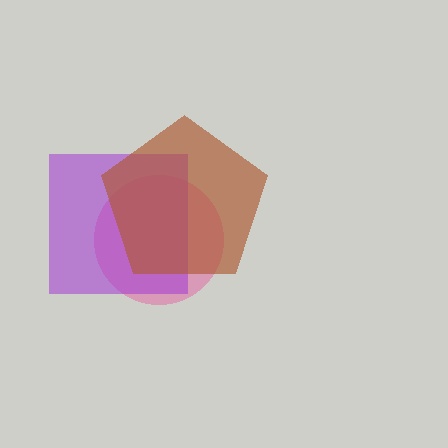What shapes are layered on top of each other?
The layered shapes are: a pink circle, a purple square, a brown pentagon.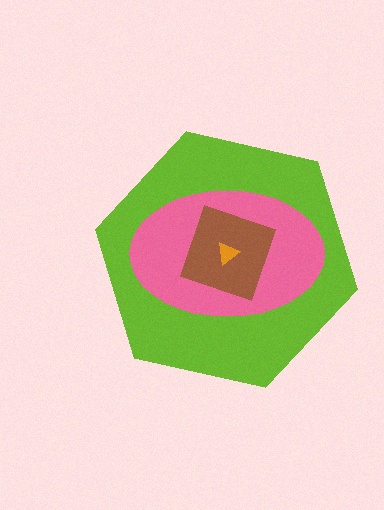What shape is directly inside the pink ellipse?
The brown diamond.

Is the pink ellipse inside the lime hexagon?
Yes.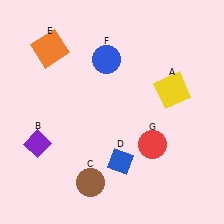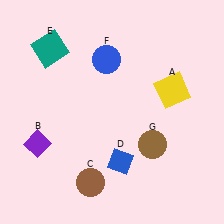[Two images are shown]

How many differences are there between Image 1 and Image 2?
There are 2 differences between the two images.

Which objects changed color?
E changed from orange to teal. G changed from red to brown.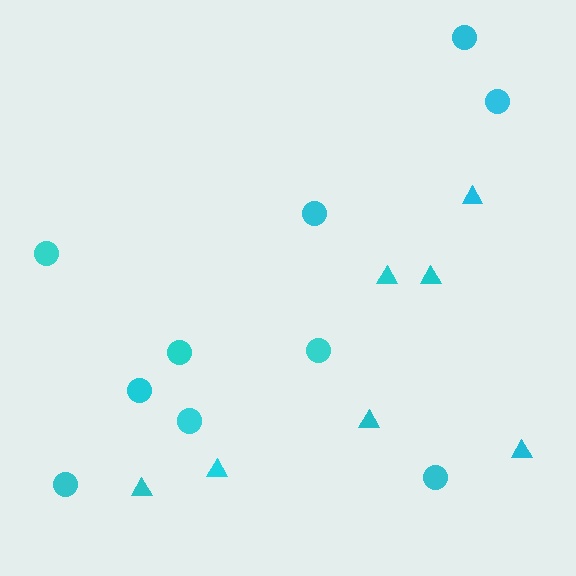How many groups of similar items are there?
There are 2 groups: one group of circles (10) and one group of triangles (7).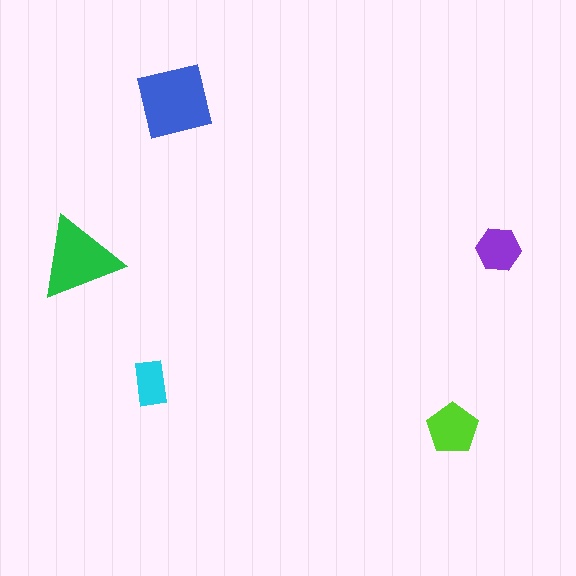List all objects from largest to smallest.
The blue square, the green triangle, the lime pentagon, the purple hexagon, the cyan rectangle.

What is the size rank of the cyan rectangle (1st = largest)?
5th.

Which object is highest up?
The blue square is topmost.